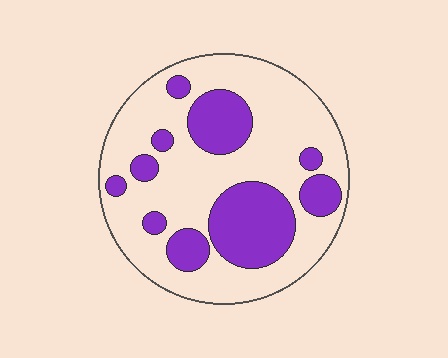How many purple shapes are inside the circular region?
10.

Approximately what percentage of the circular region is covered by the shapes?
Approximately 30%.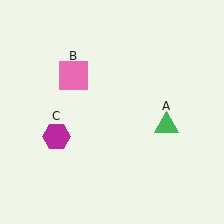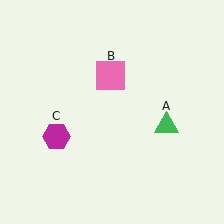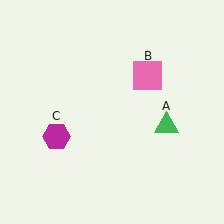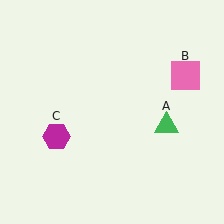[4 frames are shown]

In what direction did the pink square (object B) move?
The pink square (object B) moved right.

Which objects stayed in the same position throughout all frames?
Green triangle (object A) and magenta hexagon (object C) remained stationary.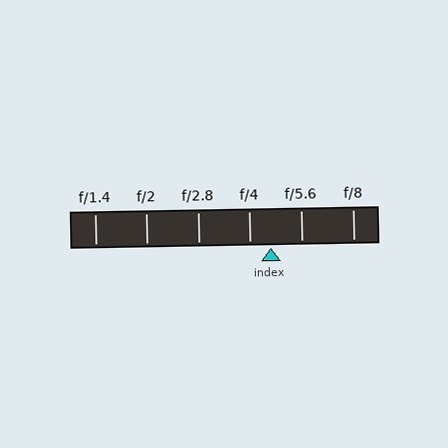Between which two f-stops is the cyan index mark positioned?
The index mark is between f/4 and f/5.6.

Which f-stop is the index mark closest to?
The index mark is closest to f/4.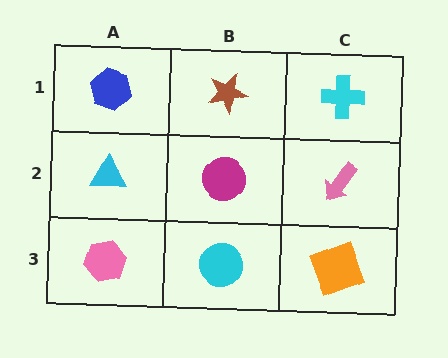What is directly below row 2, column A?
A pink hexagon.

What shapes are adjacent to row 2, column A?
A blue hexagon (row 1, column A), a pink hexagon (row 3, column A), a magenta circle (row 2, column B).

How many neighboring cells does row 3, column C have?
2.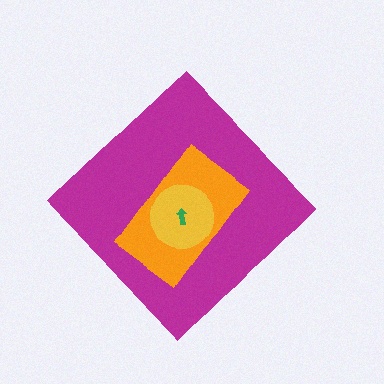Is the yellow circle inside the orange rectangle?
Yes.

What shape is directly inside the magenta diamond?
The orange rectangle.